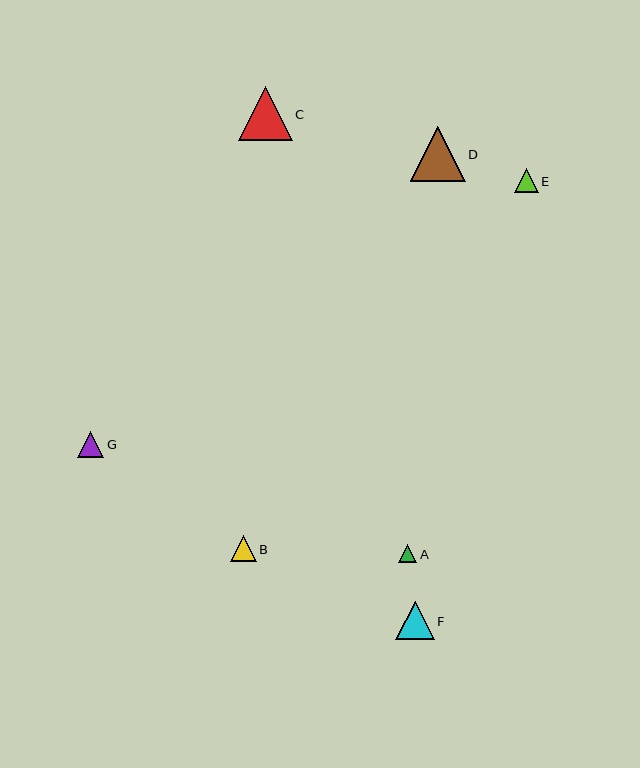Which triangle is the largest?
Triangle D is the largest with a size of approximately 55 pixels.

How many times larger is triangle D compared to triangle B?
Triangle D is approximately 2.2 times the size of triangle B.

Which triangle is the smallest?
Triangle A is the smallest with a size of approximately 18 pixels.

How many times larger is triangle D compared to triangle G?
Triangle D is approximately 2.1 times the size of triangle G.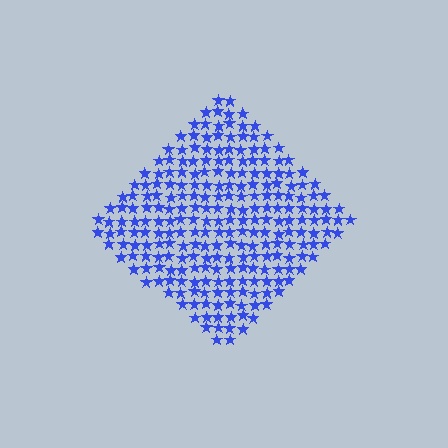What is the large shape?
The large shape is a diamond.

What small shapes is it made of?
It is made of small stars.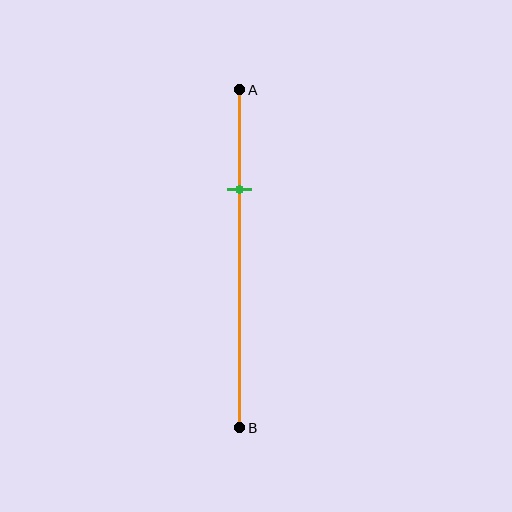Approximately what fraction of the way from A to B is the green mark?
The green mark is approximately 30% of the way from A to B.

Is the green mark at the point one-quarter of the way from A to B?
No, the mark is at about 30% from A, not at the 25% one-quarter point.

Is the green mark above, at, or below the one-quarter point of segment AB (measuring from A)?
The green mark is below the one-quarter point of segment AB.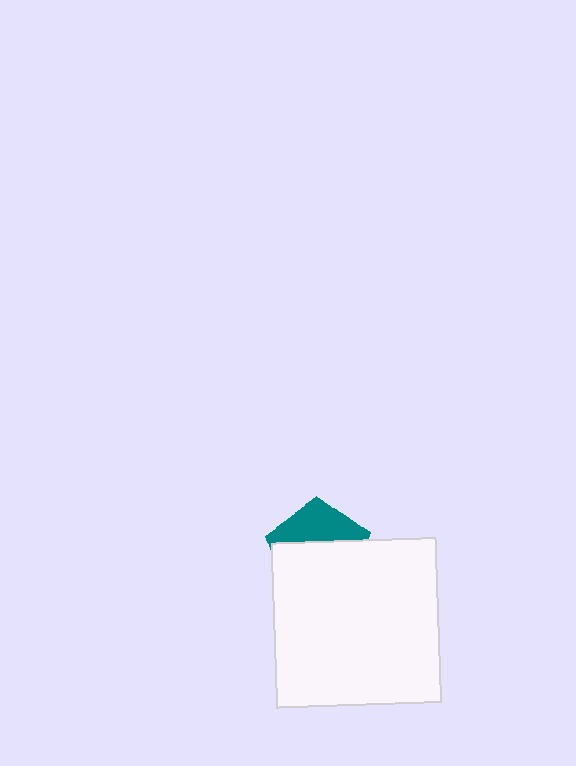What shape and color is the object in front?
The object in front is a white square.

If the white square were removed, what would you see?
You would see the complete teal pentagon.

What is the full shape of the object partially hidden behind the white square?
The partially hidden object is a teal pentagon.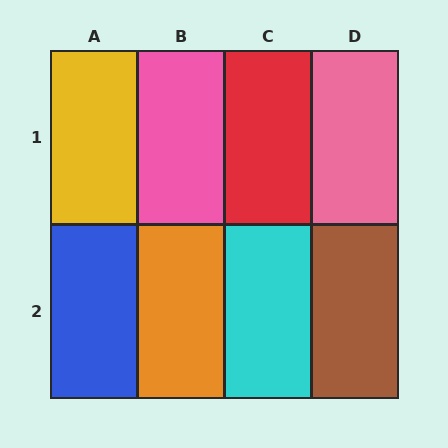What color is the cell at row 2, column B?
Orange.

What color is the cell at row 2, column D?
Brown.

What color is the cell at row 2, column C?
Cyan.